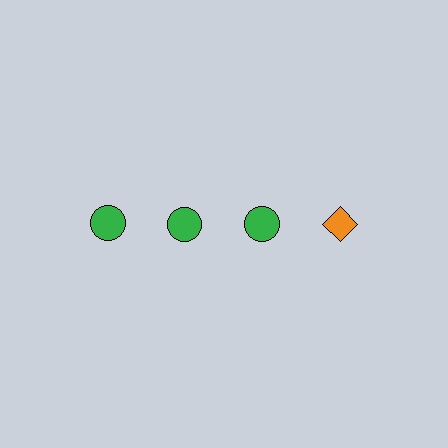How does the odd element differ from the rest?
It differs in both color (orange instead of green) and shape (diamond instead of circle).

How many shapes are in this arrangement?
There are 4 shapes arranged in a grid pattern.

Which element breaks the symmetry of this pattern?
The orange diamond in the top row, second from right column breaks the symmetry. All other shapes are green circles.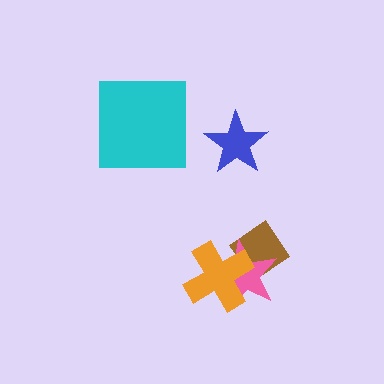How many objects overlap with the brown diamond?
2 objects overlap with the brown diamond.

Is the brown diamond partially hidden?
Yes, it is partially covered by another shape.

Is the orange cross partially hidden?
No, no other shape covers it.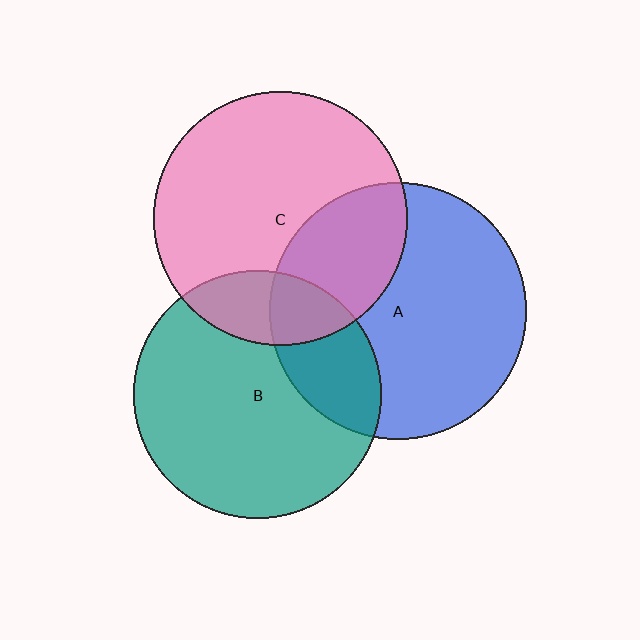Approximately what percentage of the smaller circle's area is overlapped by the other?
Approximately 25%.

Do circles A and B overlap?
Yes.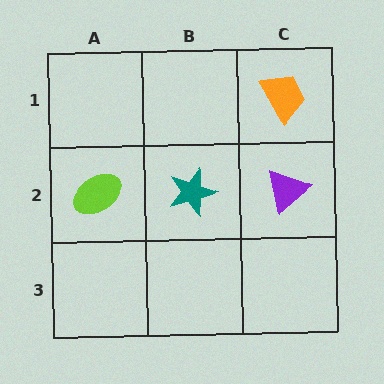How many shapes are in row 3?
0 shapes.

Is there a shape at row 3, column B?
No, that cell is empty.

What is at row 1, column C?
An orange trapezoid.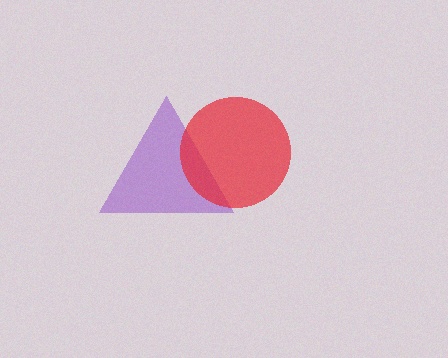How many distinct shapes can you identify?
There are 2 distinct shapes: a purple triangle, a red circle.